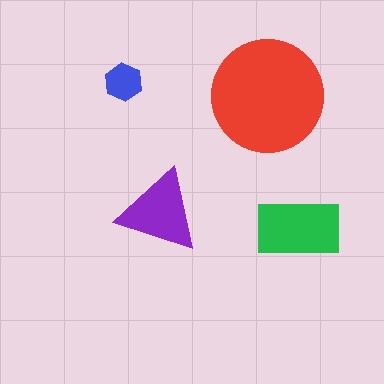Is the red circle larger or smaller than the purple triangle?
Larger.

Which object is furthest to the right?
The green rectangle is rightmost.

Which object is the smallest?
The blue hexagon.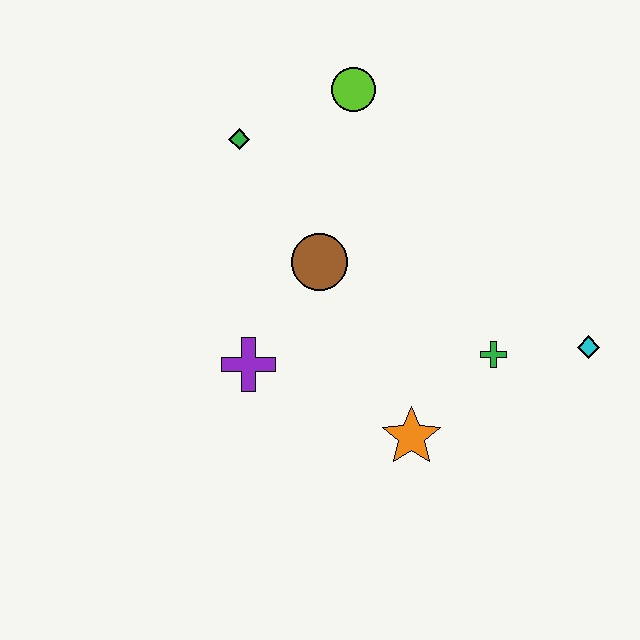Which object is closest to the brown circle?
The purple cross is closest to the brown circle.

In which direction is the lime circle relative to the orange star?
The lime circle is above the orange star.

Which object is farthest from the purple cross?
The cyan diamond is farthest from the purple cross.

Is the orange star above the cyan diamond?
No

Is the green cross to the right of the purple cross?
Yes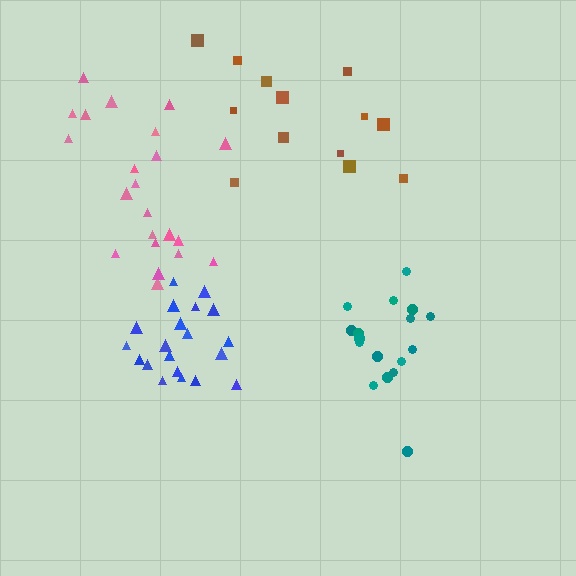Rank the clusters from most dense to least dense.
blue, pink, teal, brown.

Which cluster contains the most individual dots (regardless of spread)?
Pink (22).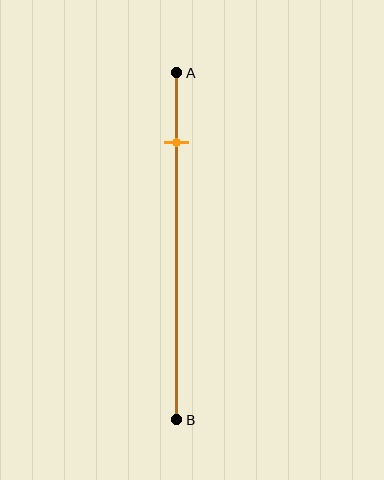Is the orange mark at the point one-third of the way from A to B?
No, the mark is at about 20% from A, not at the 33% one-third point.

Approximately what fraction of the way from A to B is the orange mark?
The orange mark is approximately 20% of the way from A to B.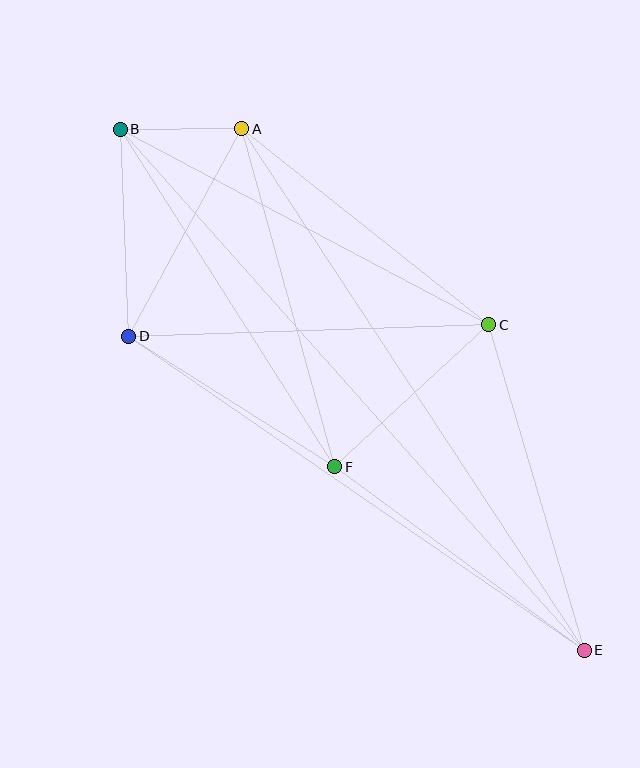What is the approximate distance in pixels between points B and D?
The distance between B and D is approximately 207 pixels.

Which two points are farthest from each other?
Points B and E are farthest from each other.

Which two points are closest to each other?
Points A and B are closest to each other.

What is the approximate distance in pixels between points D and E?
The distance between D and E is approximately 553 pixels.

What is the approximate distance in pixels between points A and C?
The distance between A and C is approximately 315 pixels.